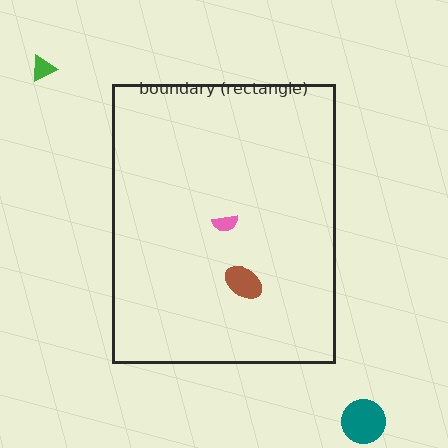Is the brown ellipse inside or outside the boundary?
Inside.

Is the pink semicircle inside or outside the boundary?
Inside.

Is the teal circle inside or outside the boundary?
Outside.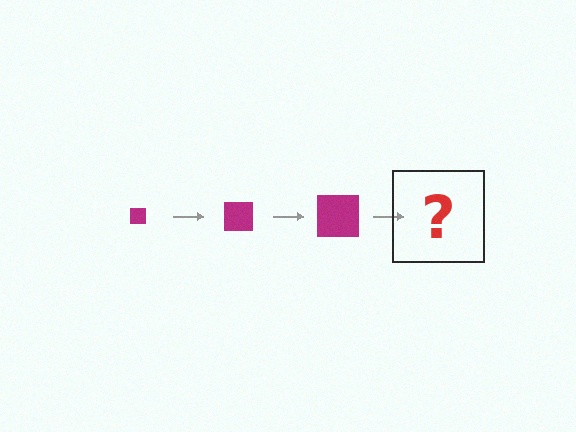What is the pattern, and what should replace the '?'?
The pattern is that the square gets progressively larger each step. The '?' should be a magenta square, larger than the previous one.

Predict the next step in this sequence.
The next step is a magenta square, larger than the previous one.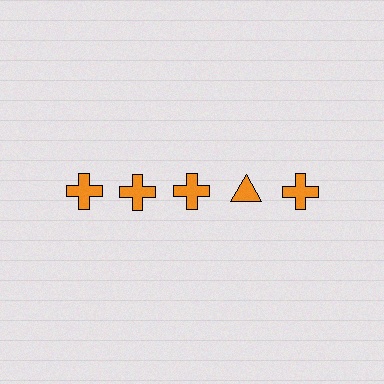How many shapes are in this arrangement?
There are 5 shapes arranged in a grid pattern.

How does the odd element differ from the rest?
It has a different shape: triangle instead of cross.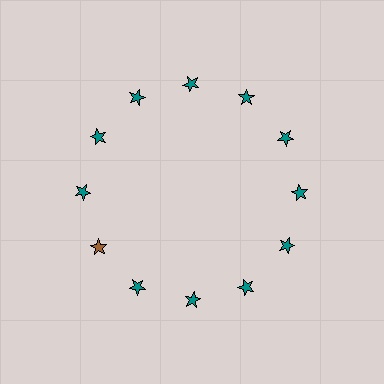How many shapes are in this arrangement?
There are 12 shapes arranged in a ring pattern.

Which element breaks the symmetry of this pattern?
The brown star at roughly the 8 o'clock position breaks the symmetry. All other shapes are teal stars.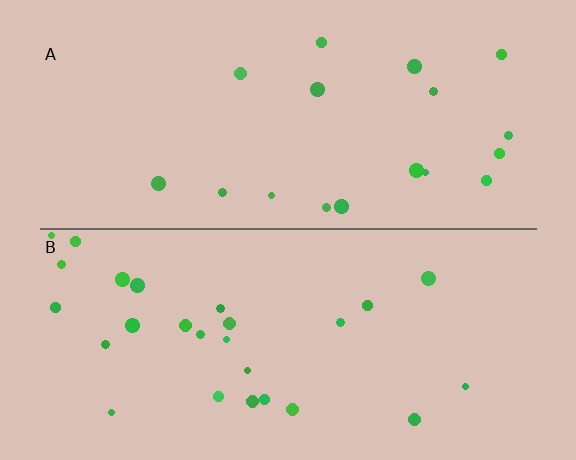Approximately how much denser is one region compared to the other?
Approximately 1.5× — region B over region A.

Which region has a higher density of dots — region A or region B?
B (the bottom).